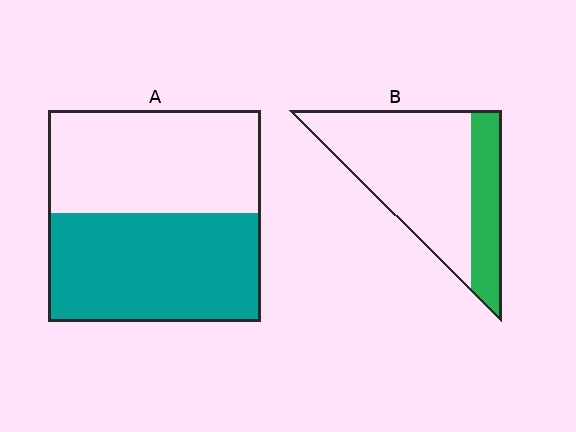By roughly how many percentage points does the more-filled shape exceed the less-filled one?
By roughly 25 percentage points (A over B).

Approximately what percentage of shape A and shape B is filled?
A is approximately 50% and B is approximately 25%.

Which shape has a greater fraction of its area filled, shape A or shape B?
Shape A.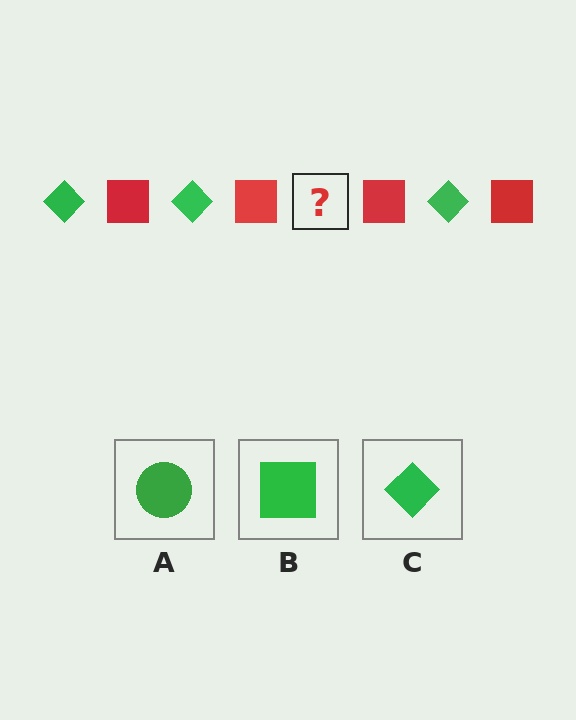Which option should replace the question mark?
Option C.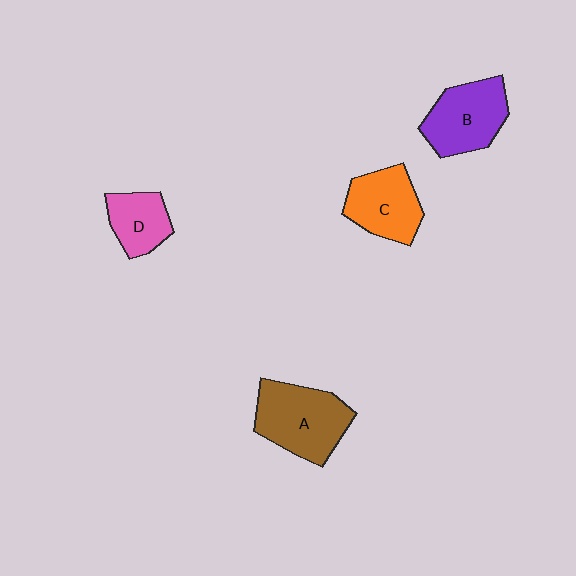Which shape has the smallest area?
Shape D (pink).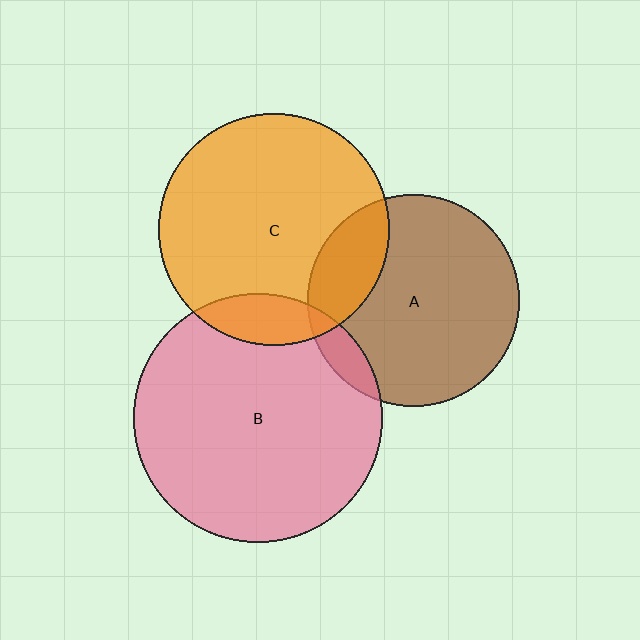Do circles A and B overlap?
Yes.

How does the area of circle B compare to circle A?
Approximately 1.4 times.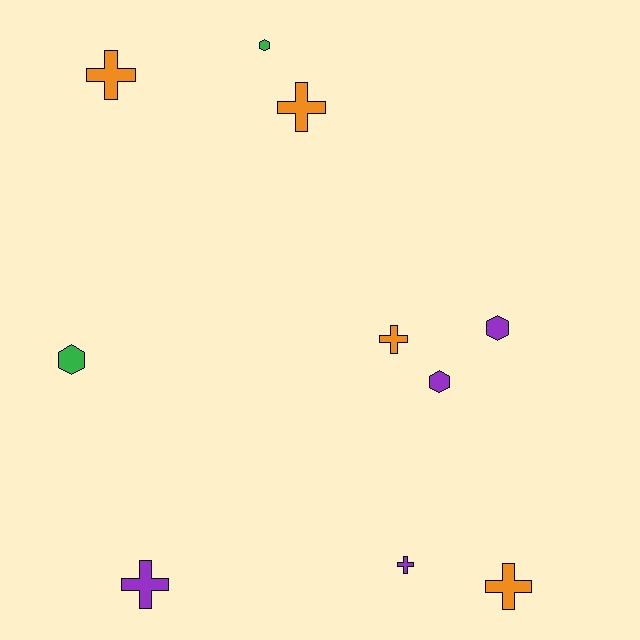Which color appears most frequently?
Purple, with 4 objects.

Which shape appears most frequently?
Cross, with 6 objects.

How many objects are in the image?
There are 10 objects.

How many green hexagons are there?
There are 2 green hexagons.